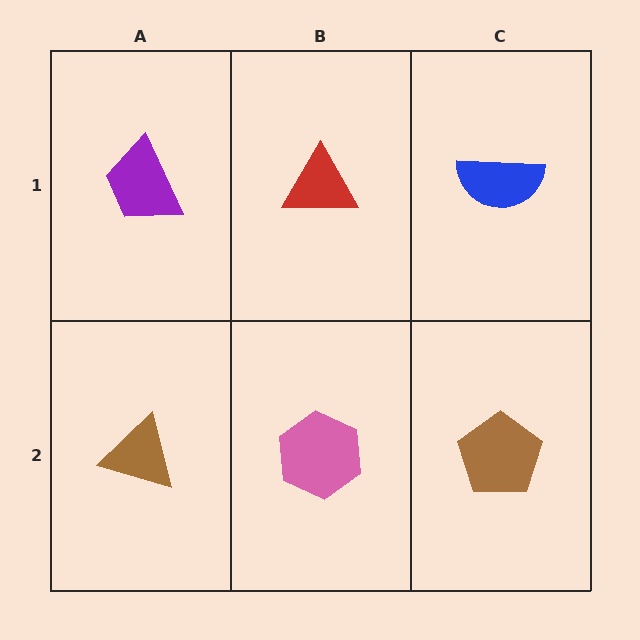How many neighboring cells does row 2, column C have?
2.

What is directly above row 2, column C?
A blue semicircle.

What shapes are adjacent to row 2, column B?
A red triangle (row 1, column B), a brown triangle (row 2, column A), a brown pentagon (row 2, column C).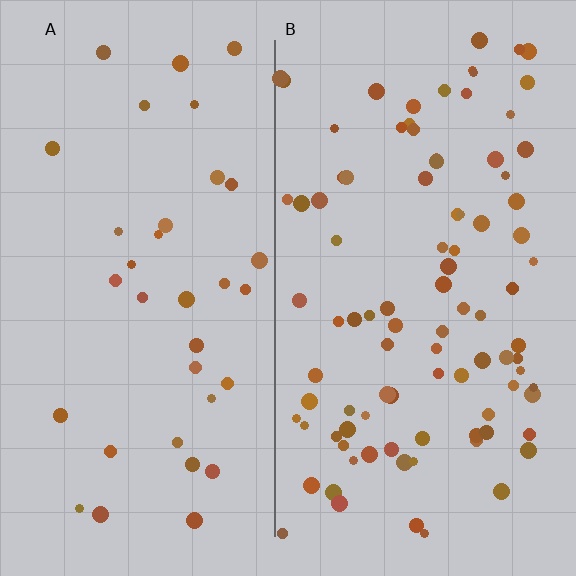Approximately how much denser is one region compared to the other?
Approximately 2.7× — region B over region A.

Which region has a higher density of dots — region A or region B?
B (the right).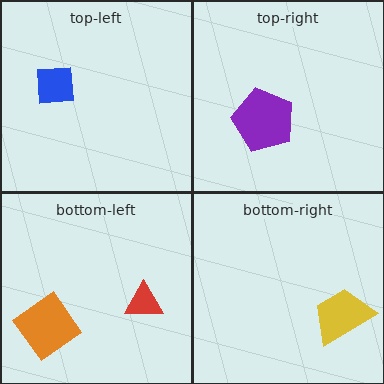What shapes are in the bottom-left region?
The orange diamond, the red triangle.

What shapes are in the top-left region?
The blue square.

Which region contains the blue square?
The top-left region.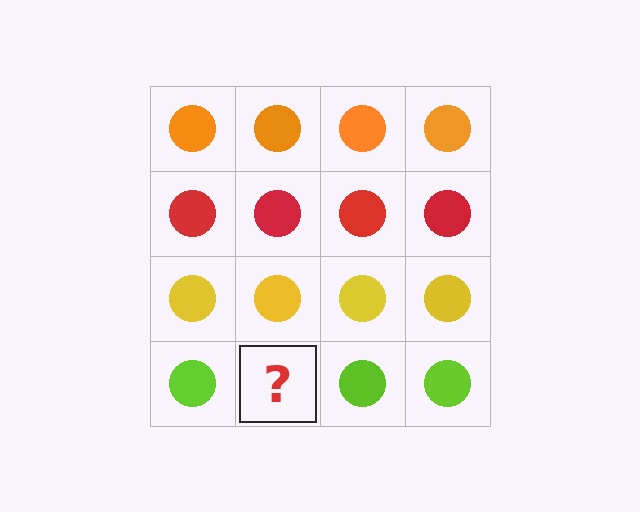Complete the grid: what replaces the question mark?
The question mark should be replaced with a lime circle.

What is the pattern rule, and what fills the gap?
The rule is that each row has a consistent color. The gap should be filled with a lime circle.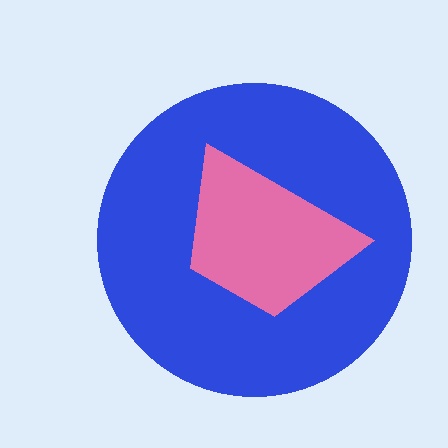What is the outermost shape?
The blue circle.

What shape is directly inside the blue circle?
The pink trapezoid.